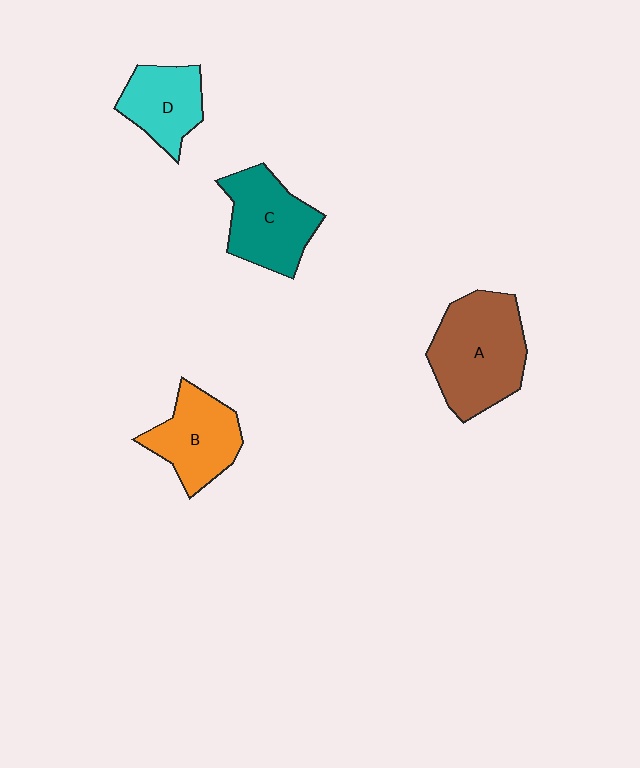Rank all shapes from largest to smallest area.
From largest to smallest: A (brown), C (teal), B (orange), D (cyan).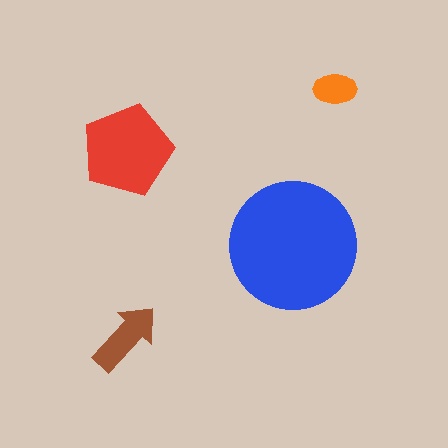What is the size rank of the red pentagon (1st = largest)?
2nd.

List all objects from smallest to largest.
The orange ellipse, the brown arrow, the red pentagon, the blue circle.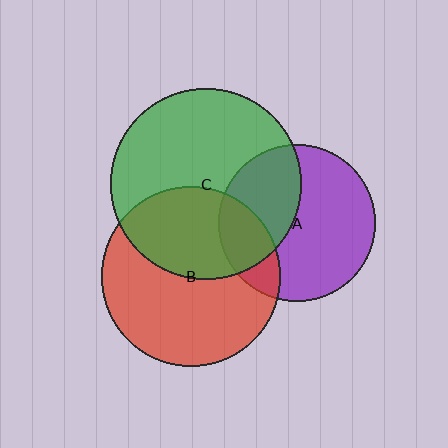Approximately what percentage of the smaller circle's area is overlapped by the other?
Approximately 40%.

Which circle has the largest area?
Circle C (green).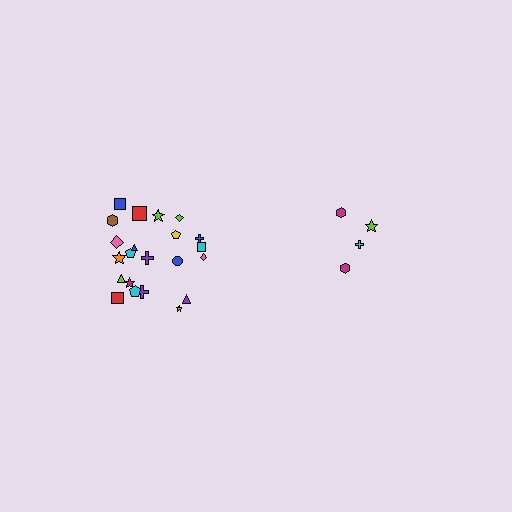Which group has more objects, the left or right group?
The left group.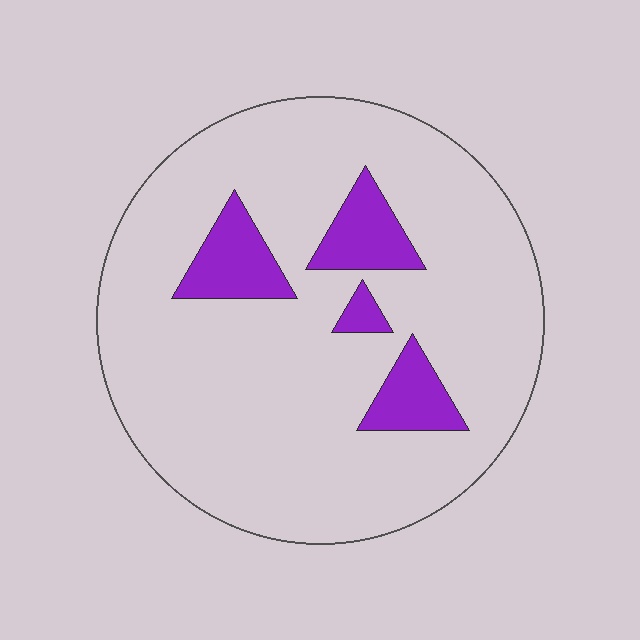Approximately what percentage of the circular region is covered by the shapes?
Approximately 15%.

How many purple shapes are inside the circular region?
4.